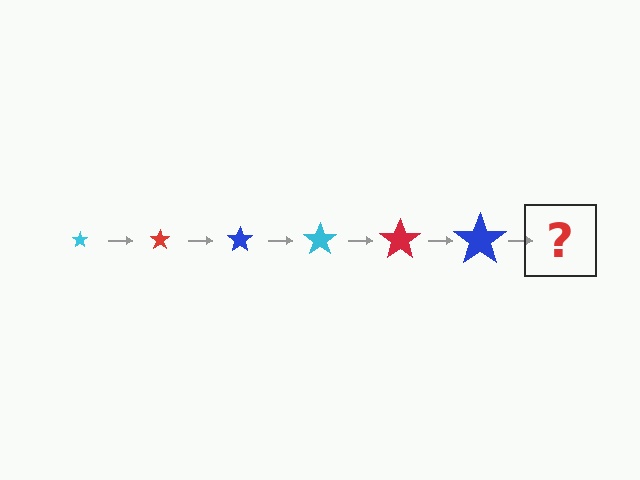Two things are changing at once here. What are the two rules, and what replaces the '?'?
The two rules are that the star grows larger each step and the color cycles through cyan, red, and blue. The '?' should be a cyan star, larger than the previous one.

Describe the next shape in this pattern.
It should be a cyan star, larger than the previous one.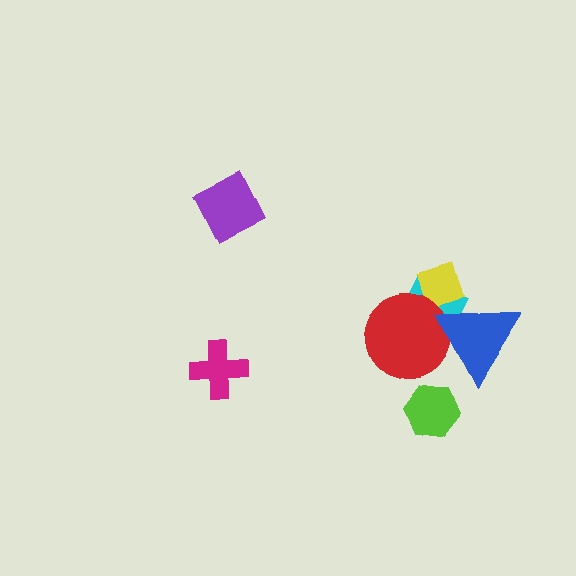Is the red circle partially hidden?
Yes, it is partially covered by another shape.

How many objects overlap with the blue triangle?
3 objects overlap with the blue triangle.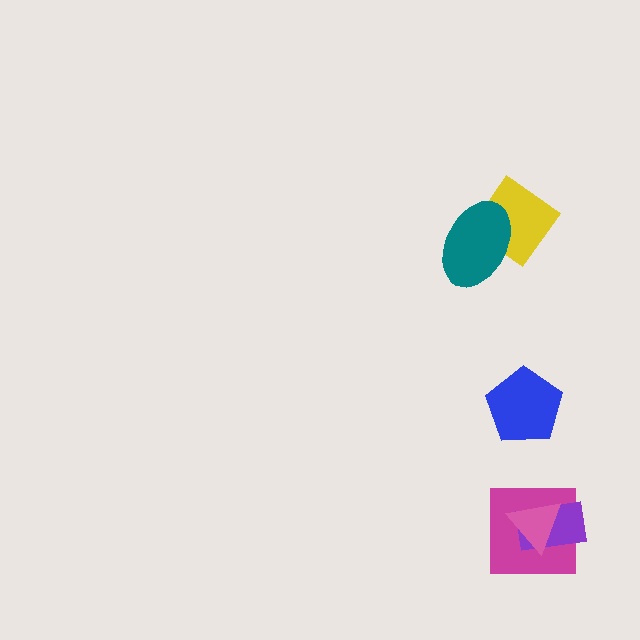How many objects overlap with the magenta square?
2 objects overlap with the magenta square.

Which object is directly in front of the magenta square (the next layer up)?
The purple rectangle is directly in front of the magenta square.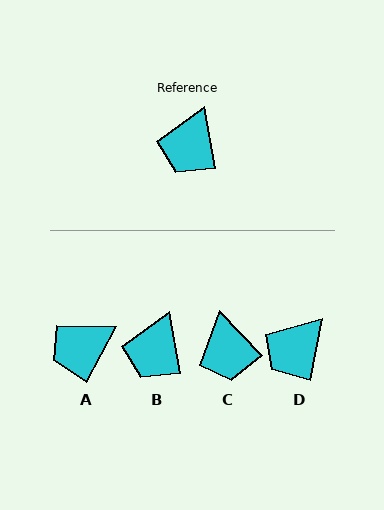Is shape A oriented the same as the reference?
No, it is off by about 38 degrees.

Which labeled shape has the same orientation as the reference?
B.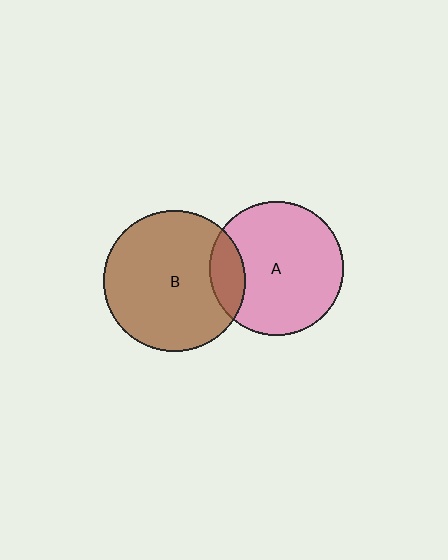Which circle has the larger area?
Circle B (brown).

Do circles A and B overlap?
Yes.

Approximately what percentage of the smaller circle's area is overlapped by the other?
Approximately 15%.